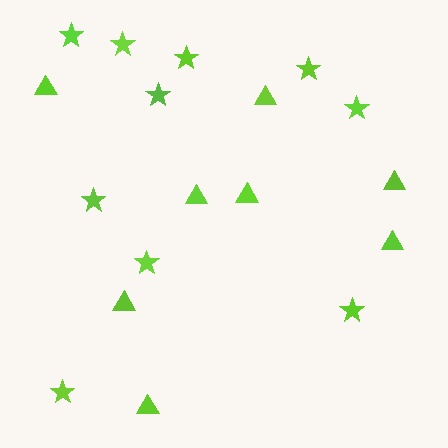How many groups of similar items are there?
There are 2 groups: one group of triangles (8) and one group of stars (10).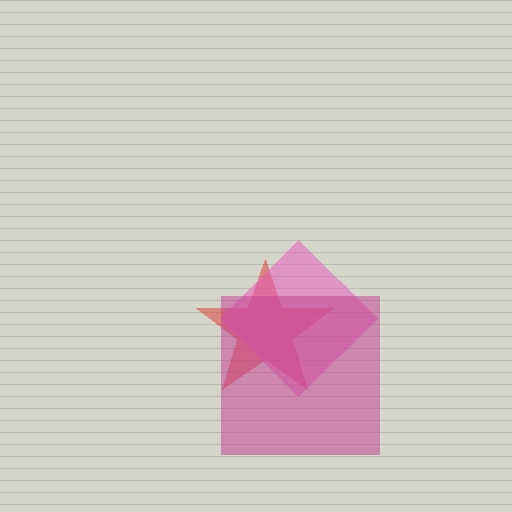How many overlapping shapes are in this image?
There are 3 overlapping shapes in the image.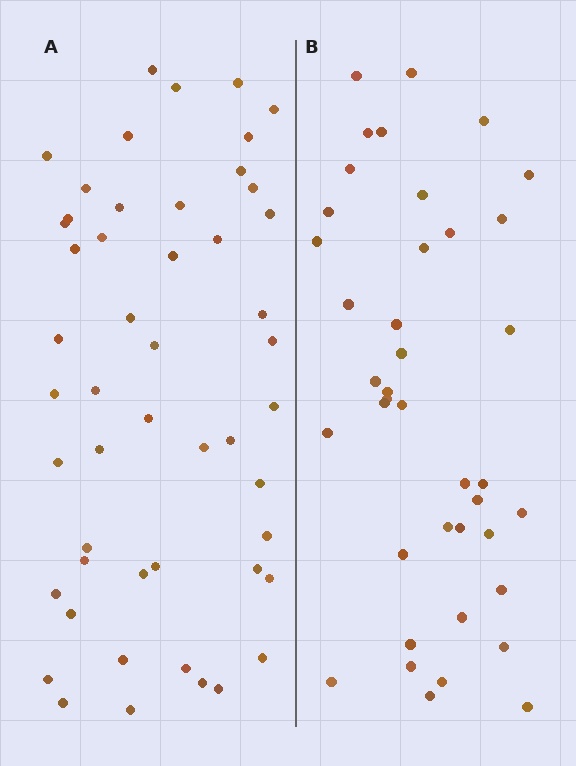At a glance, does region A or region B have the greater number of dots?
Region A (the left region) has more dots.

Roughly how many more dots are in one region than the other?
Region A has roughly 10 or so more dots than region B.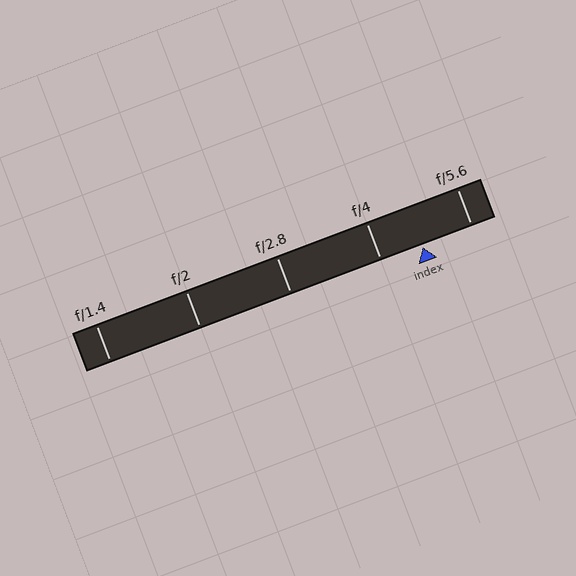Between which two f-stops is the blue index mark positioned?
The index mark is between f/4 and f/5.6.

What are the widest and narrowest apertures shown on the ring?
The widest aperture shown is f/1.4 and the narrowest is f/5.6.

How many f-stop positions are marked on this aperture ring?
There are 5 f-stop positions marked.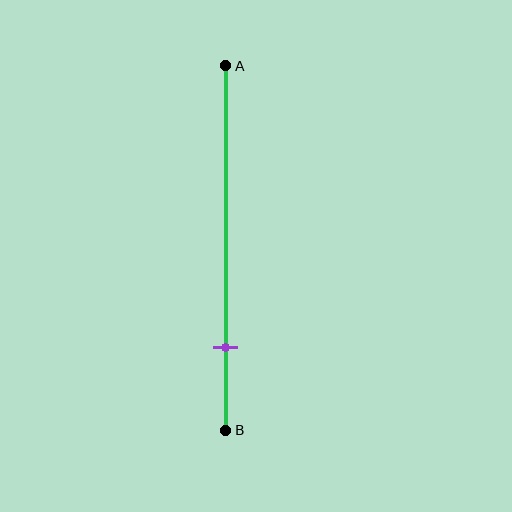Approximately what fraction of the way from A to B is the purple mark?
The purple mark is approximately 75% of the way from A to B.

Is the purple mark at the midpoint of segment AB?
No, the mark is at about 75% from A, not at the 50% midpoint.